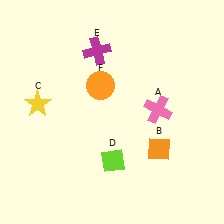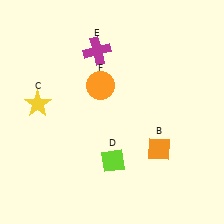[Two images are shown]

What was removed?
The pink cross (A) was removed in Image 2.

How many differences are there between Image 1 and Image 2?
There is 1 difference between the two images.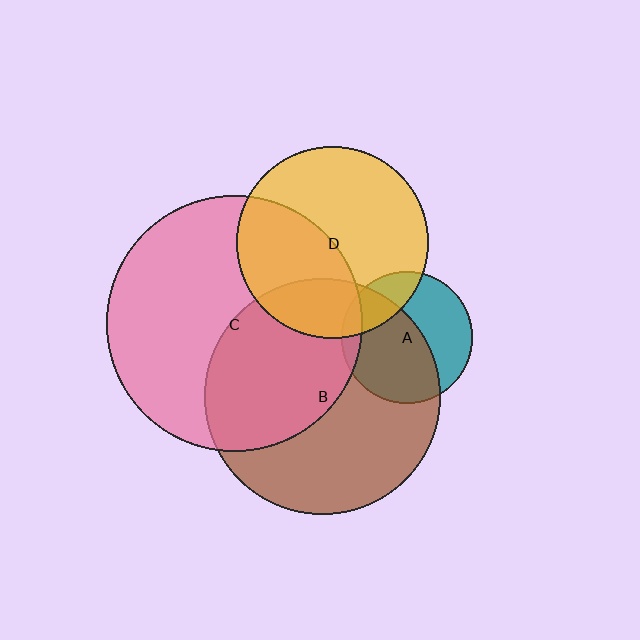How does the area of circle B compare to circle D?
Approximately 1.5 times.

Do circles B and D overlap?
Yes.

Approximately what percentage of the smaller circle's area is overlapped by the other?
Approximately 20%.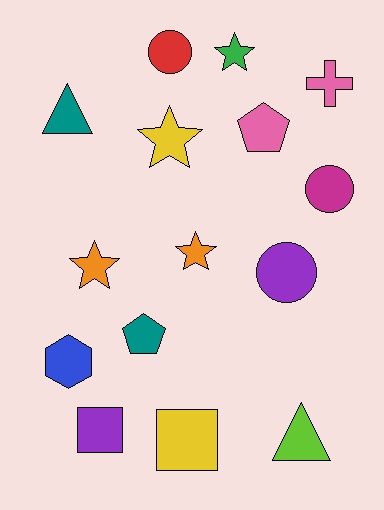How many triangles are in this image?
There are 2 triangles.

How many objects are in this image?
There are 15 objects.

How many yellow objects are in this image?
There are 2 yellow objects.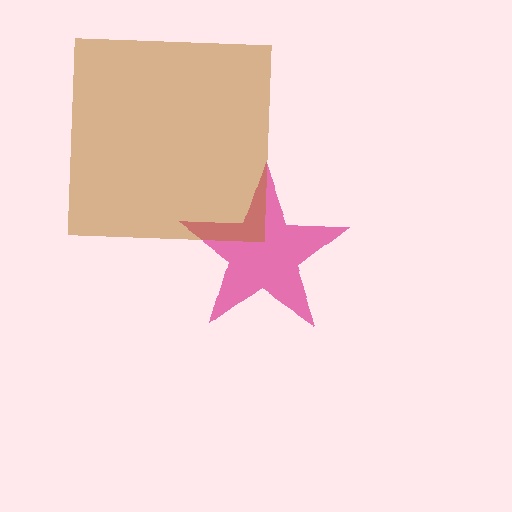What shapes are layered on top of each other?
The layered shapes are: a magenta star, a brown square.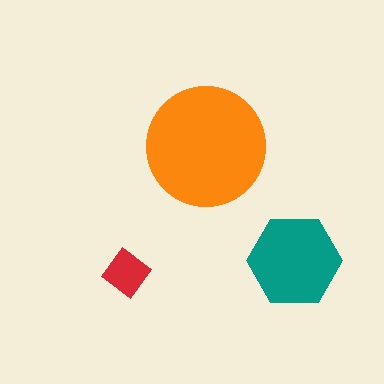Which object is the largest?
The orange circle.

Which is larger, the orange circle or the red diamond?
The orange circle.